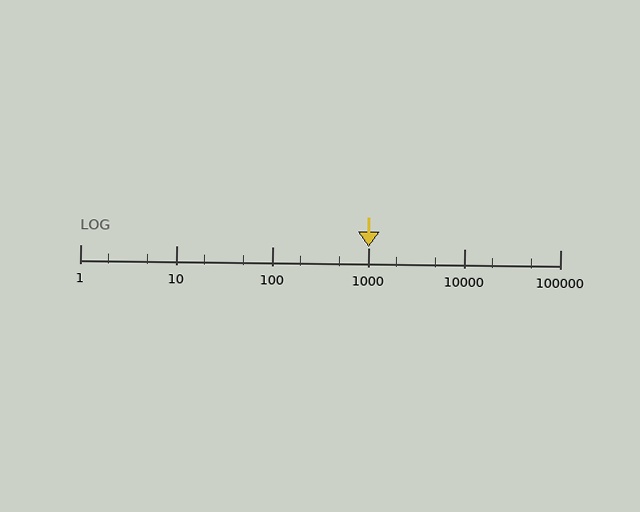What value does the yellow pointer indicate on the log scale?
The pointer indicates approximately 1000.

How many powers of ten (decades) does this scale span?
The scale spans 5 decades, from 1 to 100000.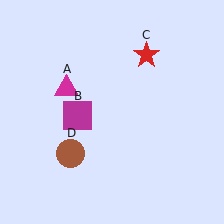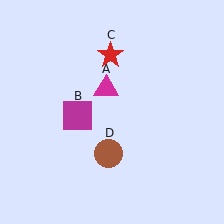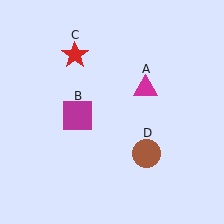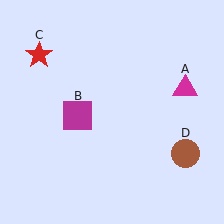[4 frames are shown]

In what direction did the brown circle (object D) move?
The brown circle (object D) moved right.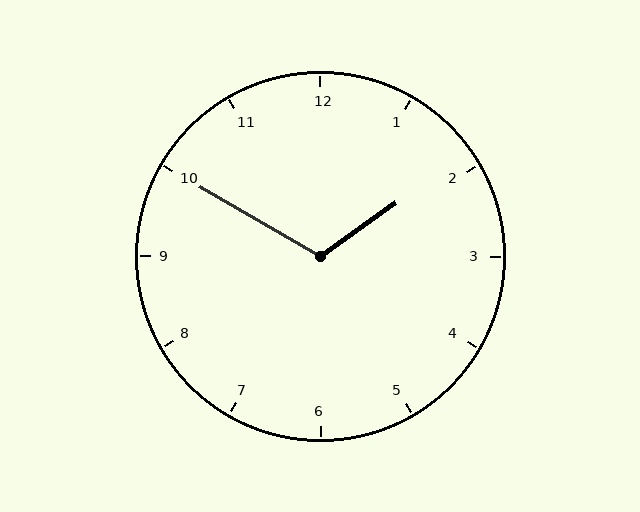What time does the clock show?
1:50.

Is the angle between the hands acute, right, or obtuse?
It is obtuse.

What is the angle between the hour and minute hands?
Approximately 115 degrees.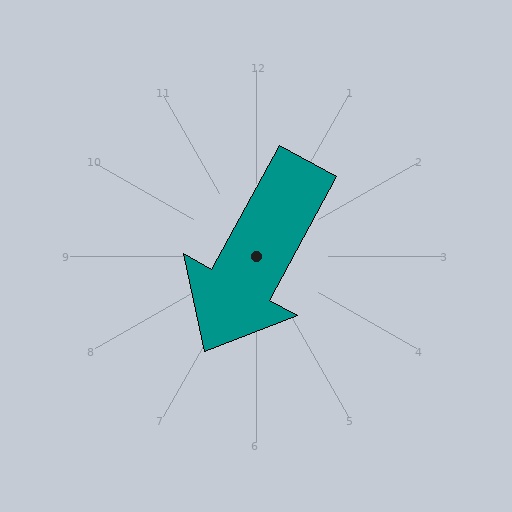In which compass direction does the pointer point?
Southwest.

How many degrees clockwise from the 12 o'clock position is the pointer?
Approximately 209 degrees.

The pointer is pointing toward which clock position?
Roughly 7 o'clock.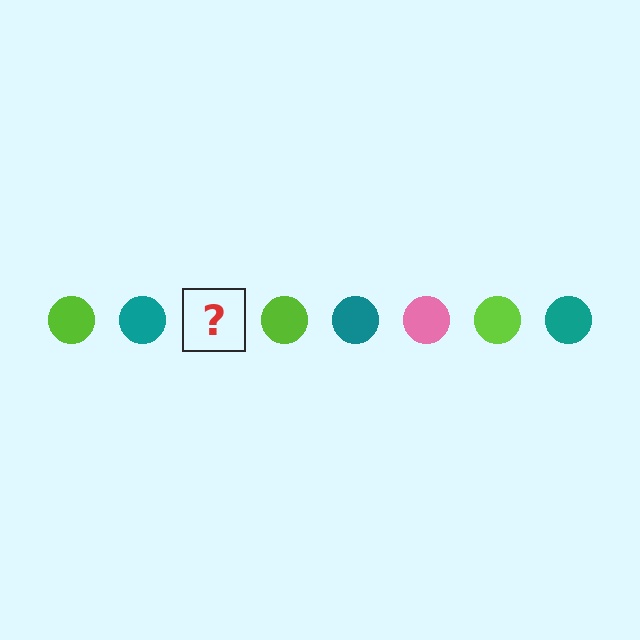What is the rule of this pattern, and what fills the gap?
The rule is that the pattern cycles through lime, teal, pink circles. The gap should be filled with a pink circle.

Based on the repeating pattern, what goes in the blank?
The blank should be a pink circle.